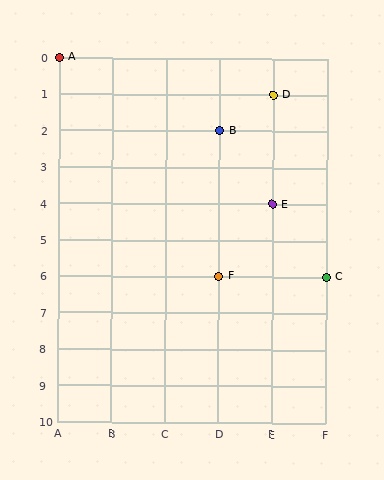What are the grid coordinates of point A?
Point A is at grid coordinates (A, 0).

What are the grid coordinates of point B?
Point B is at grid coordinates (D, 2).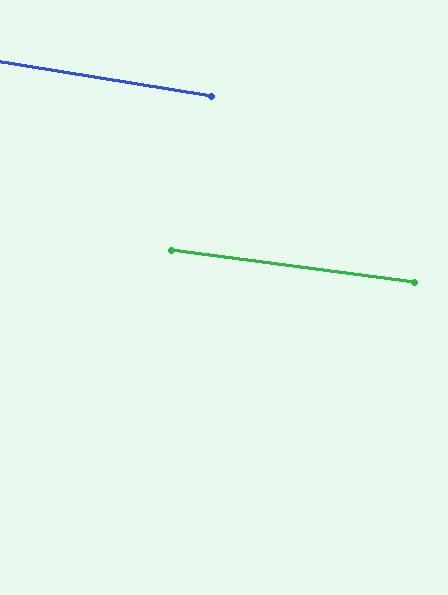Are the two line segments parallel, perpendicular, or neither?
Parallel — their directions differ by only 1.4°.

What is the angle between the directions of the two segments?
Approximately 1 degree.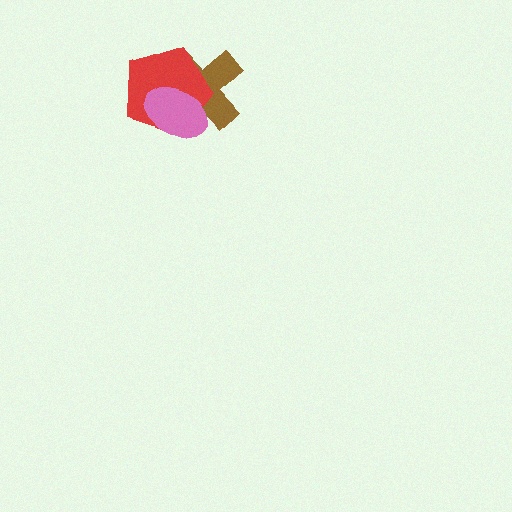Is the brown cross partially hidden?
Yes, it is partially covered by another shape.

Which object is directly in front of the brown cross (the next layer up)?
The red pentagon is directly in front of the brown cross.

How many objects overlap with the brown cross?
2 objects overlap with the brown cross.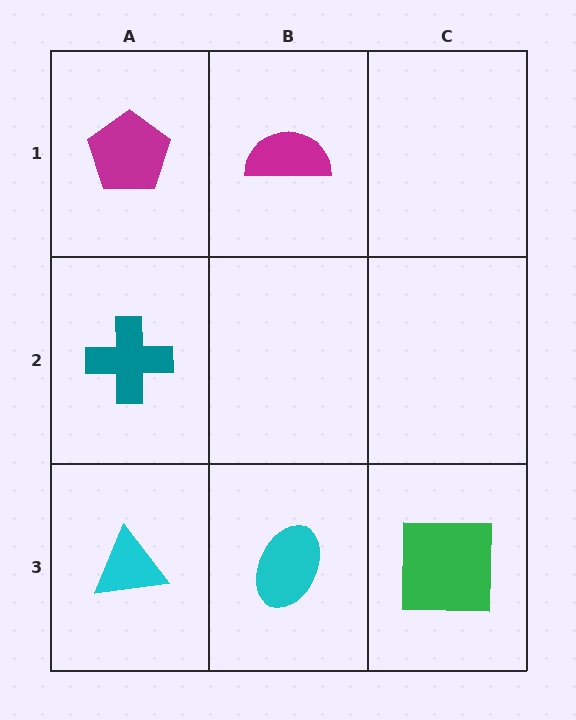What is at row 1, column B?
A magenta semicircle.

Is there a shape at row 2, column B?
No, that cell is empty.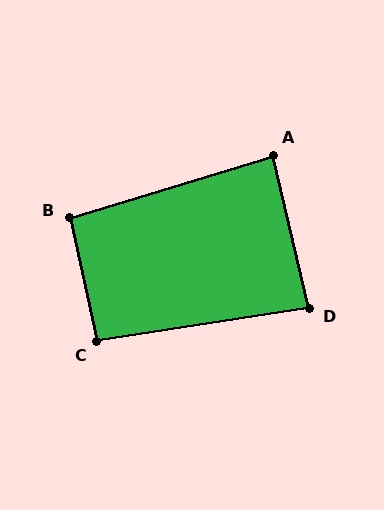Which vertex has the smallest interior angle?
D, at approximately 86 degrees.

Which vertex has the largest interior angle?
B, at approximately 94 degrees.